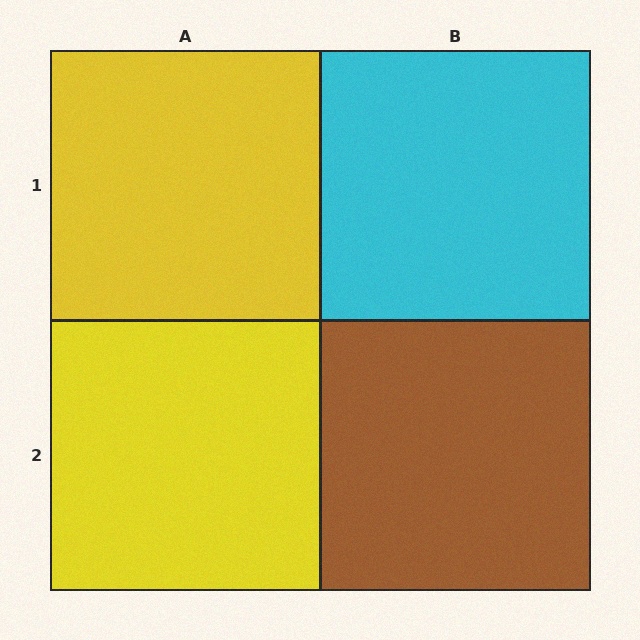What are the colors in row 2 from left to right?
Yellow, brown.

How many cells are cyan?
1 cell is cyan.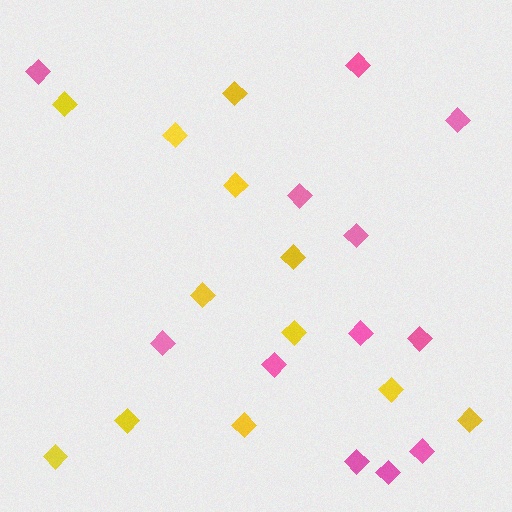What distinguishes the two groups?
There are 2 groups: one group of yellow diamonds (12) and one group of pink diamonds (12).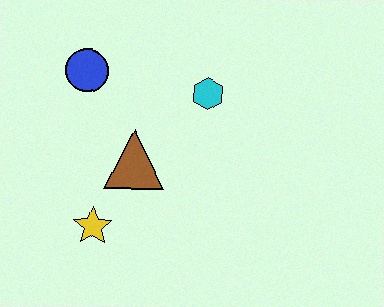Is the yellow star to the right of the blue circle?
Yes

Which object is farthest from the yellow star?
The cyan hexagon is farthest from the yellow star.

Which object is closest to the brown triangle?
The yellow star is closest to the brown triangle.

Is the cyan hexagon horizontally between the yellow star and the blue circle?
No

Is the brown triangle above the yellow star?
Yes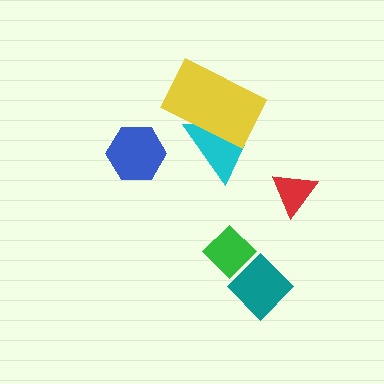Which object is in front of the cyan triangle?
The yellow rectangle is in front of the cyan triangle.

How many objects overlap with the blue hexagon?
0 objects overlap with the blue hexagon.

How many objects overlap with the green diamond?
1 object overlaps with the green diamond.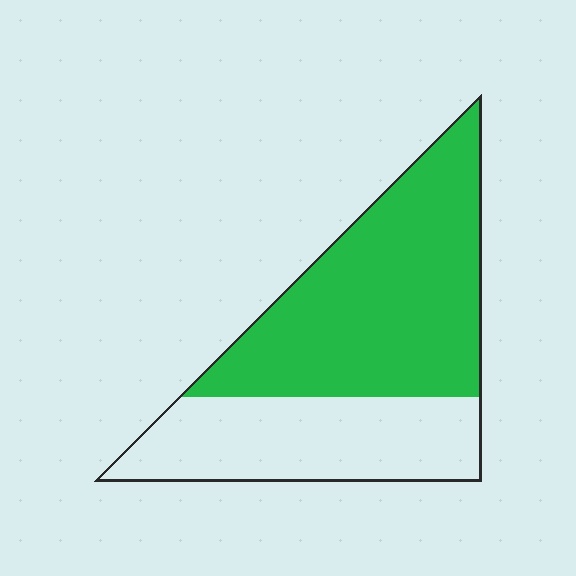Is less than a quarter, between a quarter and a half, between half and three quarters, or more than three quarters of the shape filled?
Between half and three quarters.